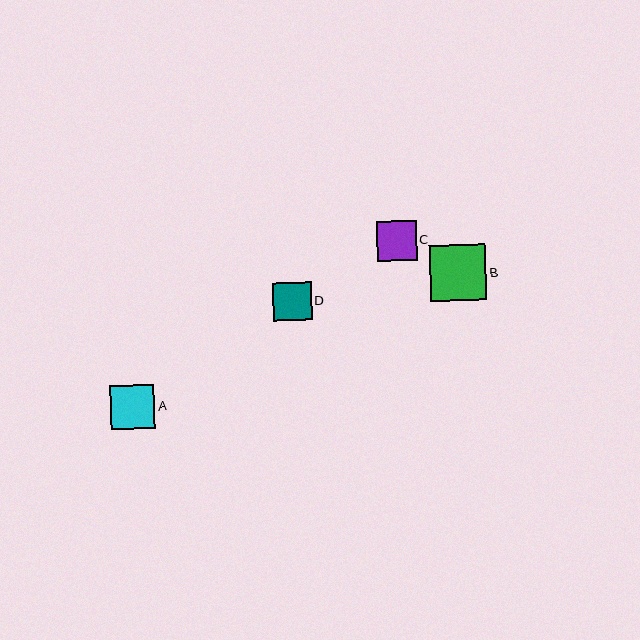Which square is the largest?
Square B is the largest with a size of approximately 56 pixels.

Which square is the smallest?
Square D is the smallest with a size of approximately 39 pixels.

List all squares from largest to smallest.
From largest to smallest: B, A, C, D.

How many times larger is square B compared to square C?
Square B is approximately 1.4 times the size of square C.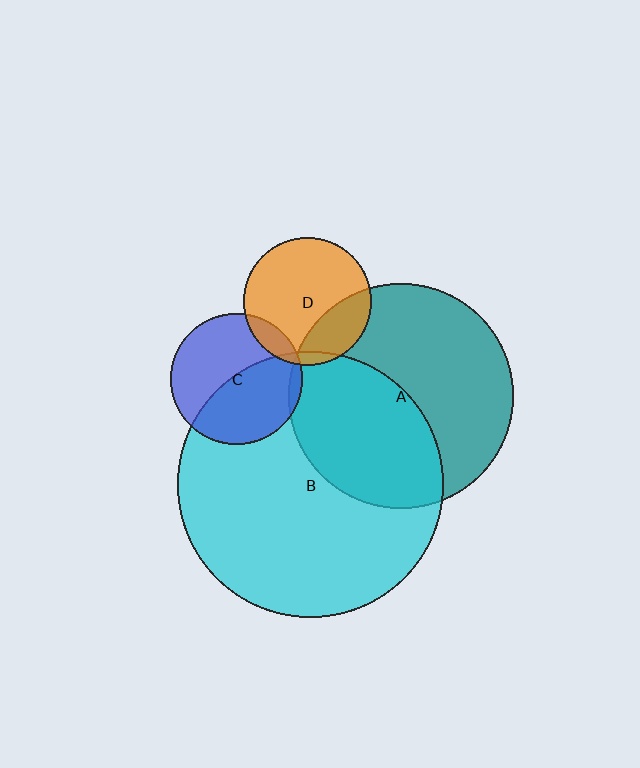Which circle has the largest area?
Circle B (cyan).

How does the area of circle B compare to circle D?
Approximately 4.3 times.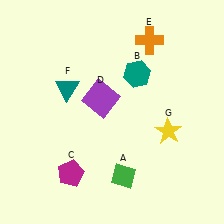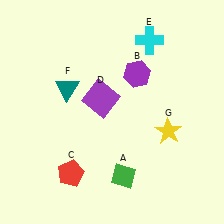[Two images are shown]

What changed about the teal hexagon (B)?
In Image 1, B is teal. In Image 2, it changed to purple.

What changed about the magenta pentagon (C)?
In Image 1, C is magenta. In Image 2, it changed to red.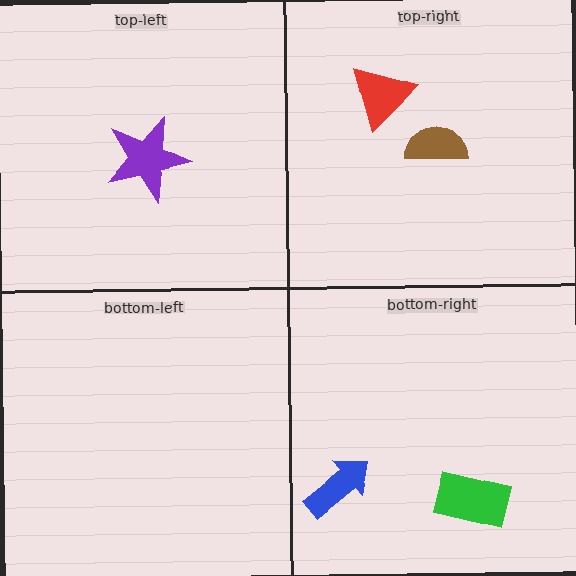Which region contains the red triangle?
The top-right region.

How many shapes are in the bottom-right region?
2.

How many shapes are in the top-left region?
1.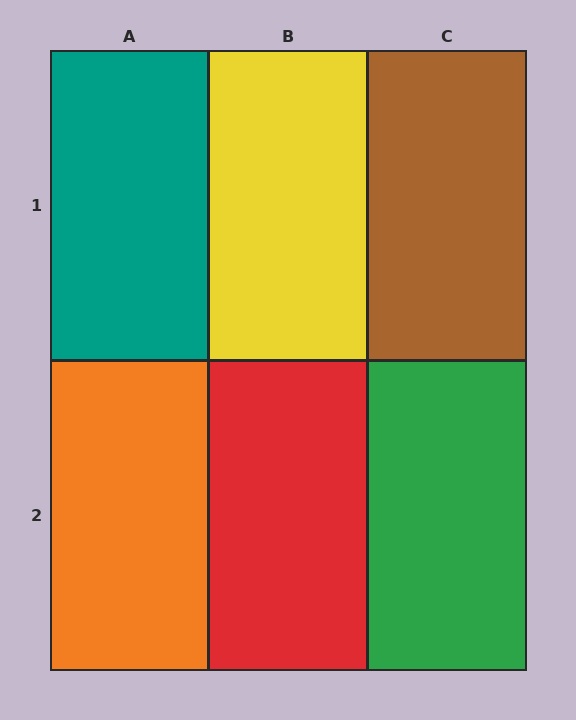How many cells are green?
1 cell is green.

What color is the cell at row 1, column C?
Brown.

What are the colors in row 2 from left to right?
Orange, red, green.